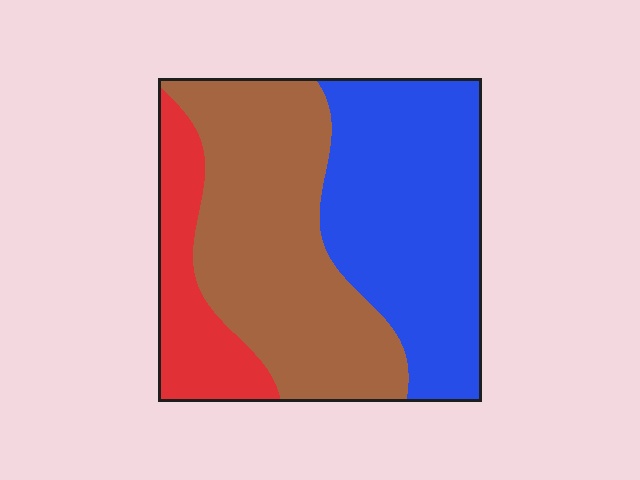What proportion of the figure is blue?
Blue takes up between a third and a half of the figure.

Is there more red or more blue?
Blue.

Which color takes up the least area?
Red, at roughly 15%.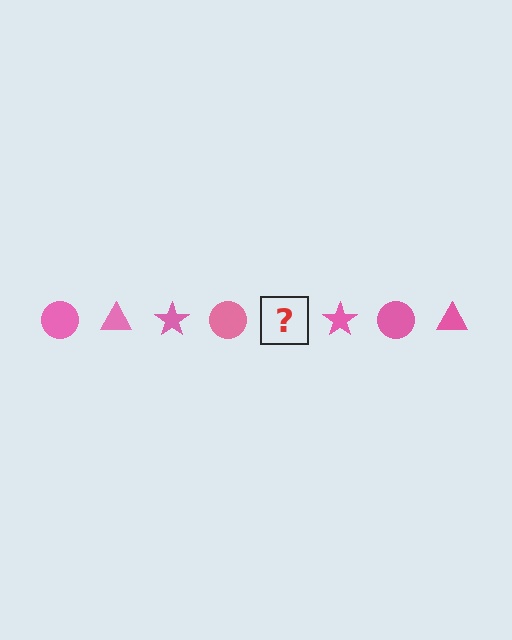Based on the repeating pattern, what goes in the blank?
The blank should be a pink triangle.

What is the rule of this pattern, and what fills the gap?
The rule is that the pattern cycles through circle, triangle, star shapes in pink. The gap should be filled with a pink triangle.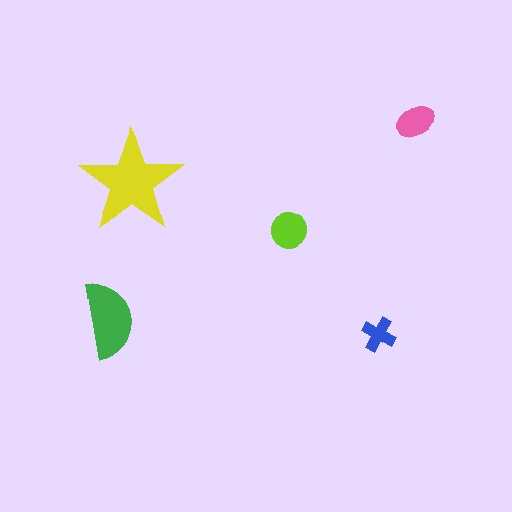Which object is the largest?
The yellow star.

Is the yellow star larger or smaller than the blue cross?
Larger.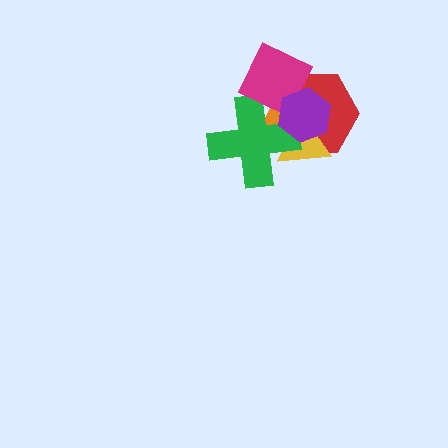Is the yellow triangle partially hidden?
Yes, it is partially covered by another shape.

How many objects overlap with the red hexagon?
5 objects overlap with the red hexagon.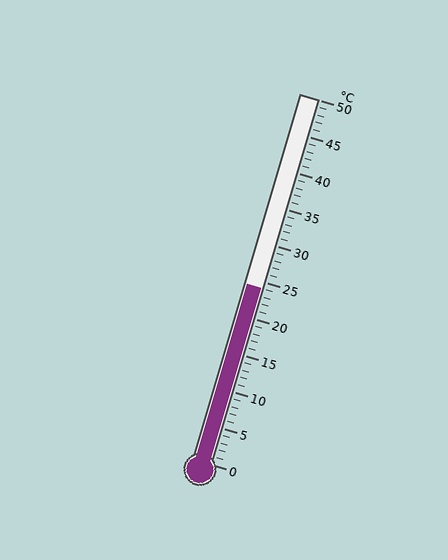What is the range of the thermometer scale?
The thermometer scale ranges from 0°C to 50°C.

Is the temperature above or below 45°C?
The temperature is below 45°C.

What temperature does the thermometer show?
The thermometer shows approximately 24°C.